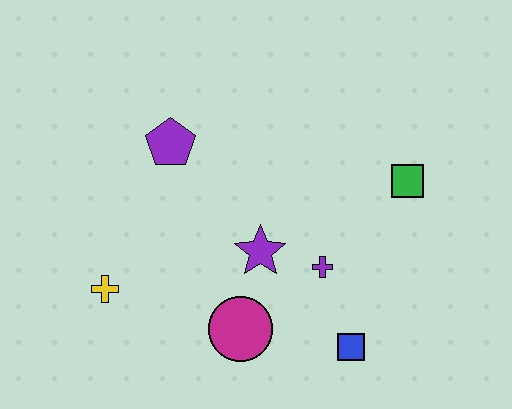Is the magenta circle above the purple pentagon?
No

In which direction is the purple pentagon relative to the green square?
The purple pentagon is to the left of the green square.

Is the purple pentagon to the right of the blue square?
No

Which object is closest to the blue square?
The purple cross is closest to the blue square.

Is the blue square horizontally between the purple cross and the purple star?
No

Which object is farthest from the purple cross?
The yellow cross is farthest from the purple cross.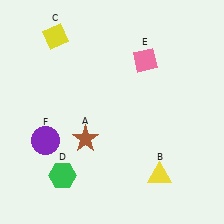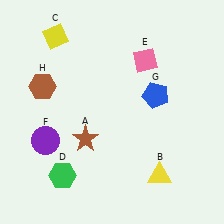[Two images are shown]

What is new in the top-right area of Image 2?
A blue pentagon (G) was added in the top-right area of Image 2.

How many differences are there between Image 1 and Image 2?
There are 2 differences between the two images.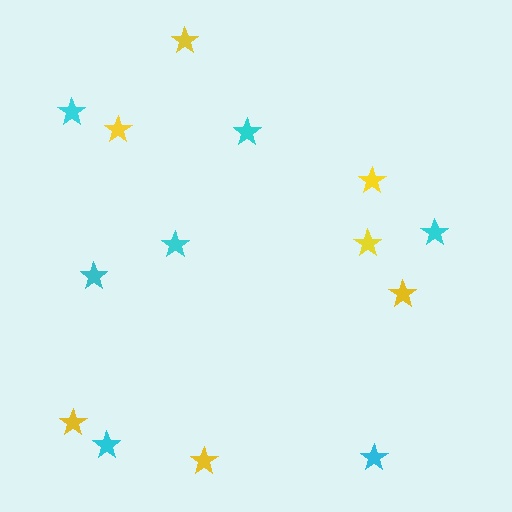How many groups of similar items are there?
There are 2 groups: one group of cyan stars (7) and one group of yellow stars (7).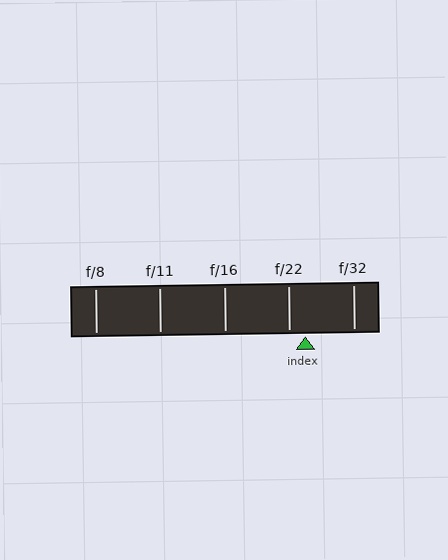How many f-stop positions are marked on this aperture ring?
There are 5 f-stop positions marked.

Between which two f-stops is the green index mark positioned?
The index mark is between f/22 and f/32.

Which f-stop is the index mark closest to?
The index mark is closest to f/22.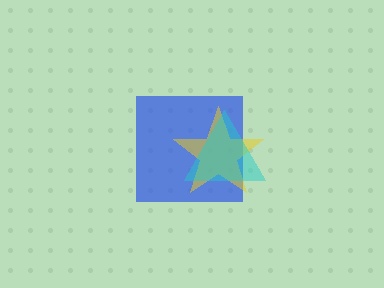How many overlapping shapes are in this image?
There are 3 overlapping shapes in the image.